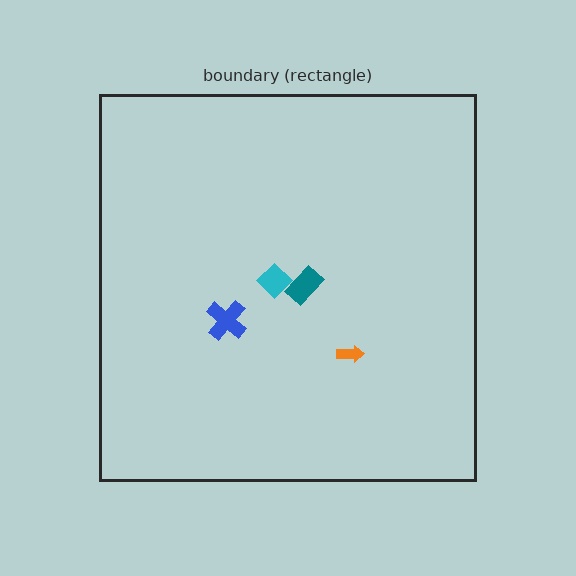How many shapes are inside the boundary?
4 inside, 0 outside.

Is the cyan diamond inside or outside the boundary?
Inside.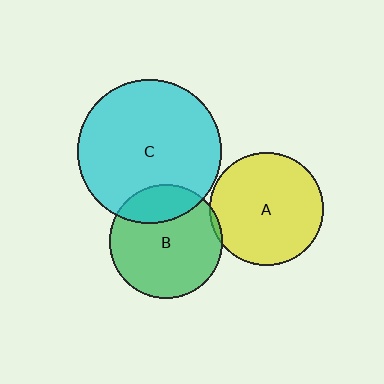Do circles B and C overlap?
Yes.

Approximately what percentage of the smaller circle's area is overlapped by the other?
Approximately 25%.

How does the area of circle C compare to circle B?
Approximately 1.6 times.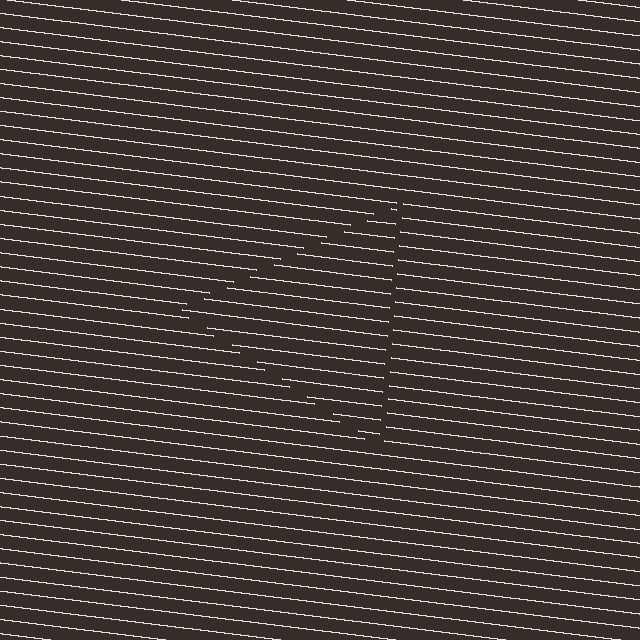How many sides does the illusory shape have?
3 sides — the line-ends trace a triangle.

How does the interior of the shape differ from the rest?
The interior of the shape contains the same grating, shifted by half a period — the contour is defined by the phase discontinuity where line-ends from the inner and outer gratings abut.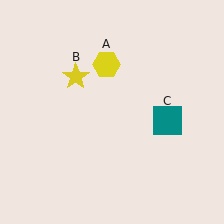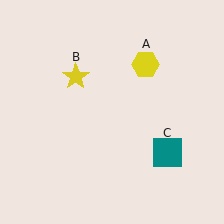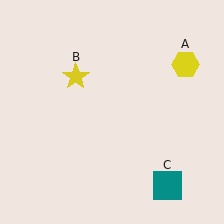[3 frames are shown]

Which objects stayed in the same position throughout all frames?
Yellow star (object B) remained stationary.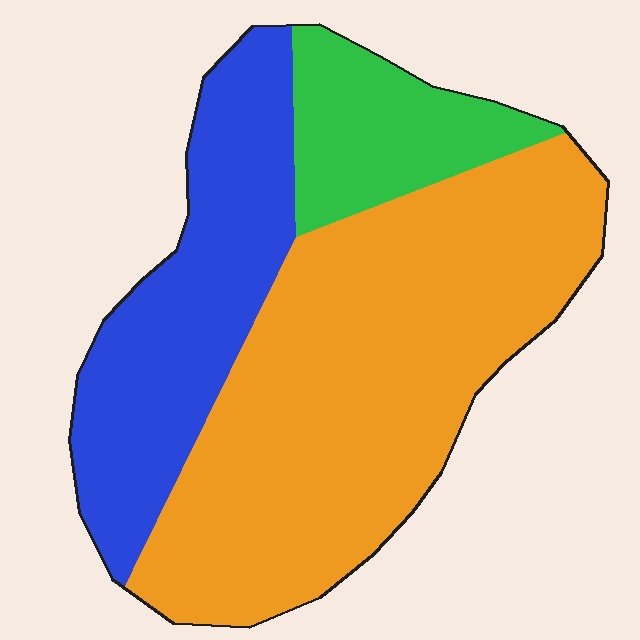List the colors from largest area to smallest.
From largest to smallest: orange, blue, green.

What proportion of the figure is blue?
Blue covers about 30% of the figure.